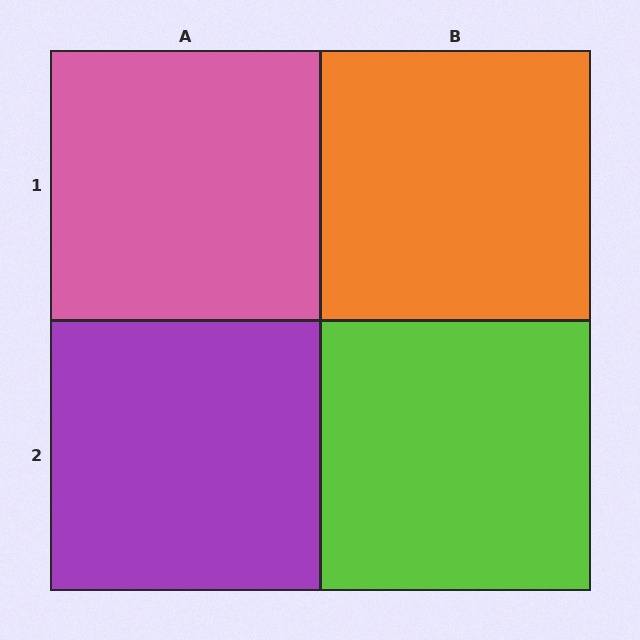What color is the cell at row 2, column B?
Lime.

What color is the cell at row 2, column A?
Purple.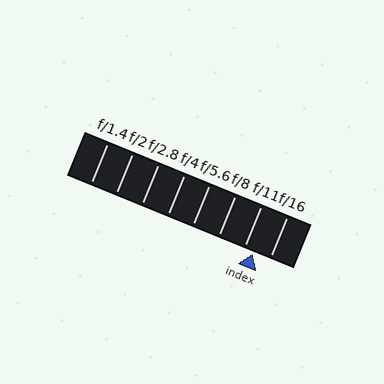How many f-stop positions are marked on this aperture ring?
There are 8 f-stop positions marked.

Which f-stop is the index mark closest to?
The index mark is closest to f/11.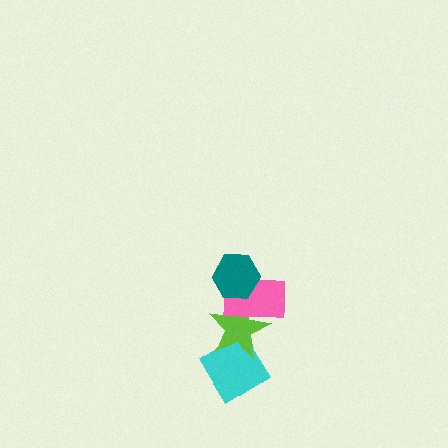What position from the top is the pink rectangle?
The pink rectangle is 2nd from the top.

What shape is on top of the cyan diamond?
The lime star is on top of the cyan diamond.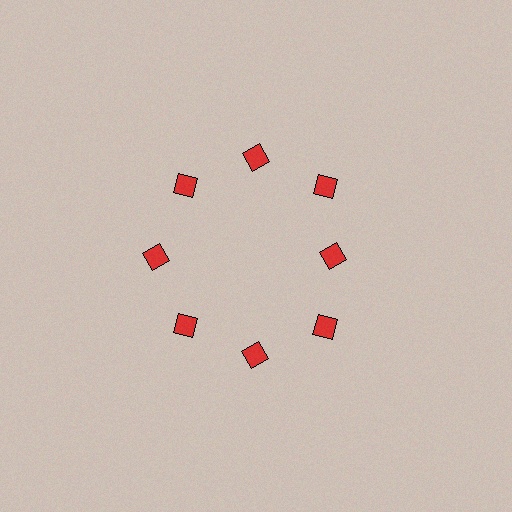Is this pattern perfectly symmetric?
No. The 8 red diamonds are arranged in a ring, but one element near the 3 o'clock position is pulled inward toward the center, breaking the 8-fold rotational symmetry.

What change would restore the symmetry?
The symmetry would be restored by moving it outward, back onto the ring so that all 8 diamonds sit at equal angles and equal distance from the center.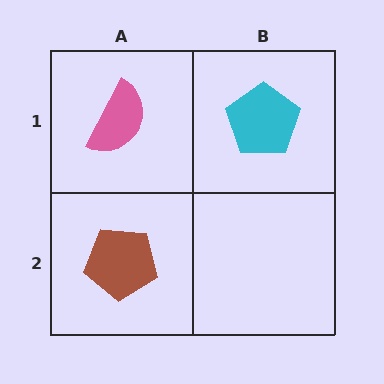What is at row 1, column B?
A cyan pentagon.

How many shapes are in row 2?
1 shape.